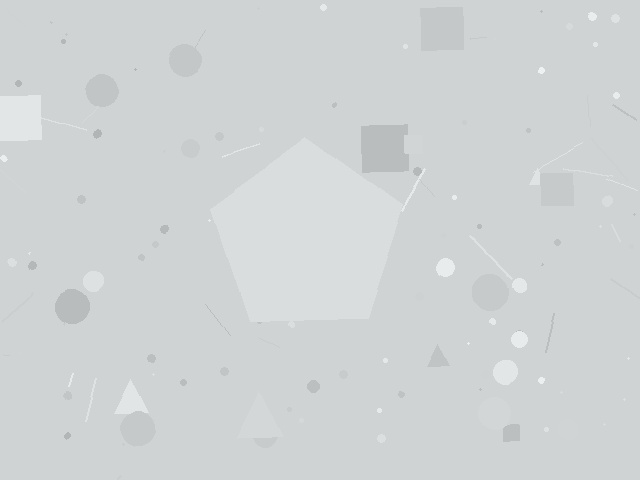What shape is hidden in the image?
A pentagon is hidden in the image.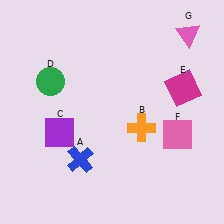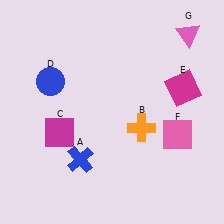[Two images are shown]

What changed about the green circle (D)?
In Image 1, D is green. In Image 2, it changed to blue.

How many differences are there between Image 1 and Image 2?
There are 2 differences between the two images.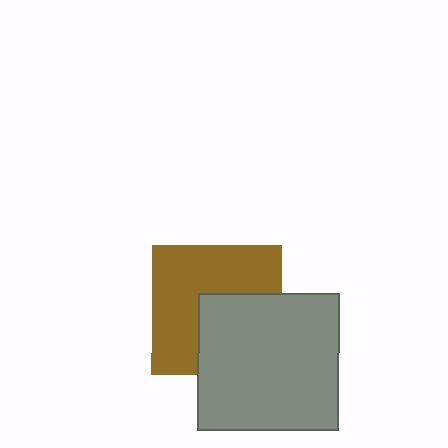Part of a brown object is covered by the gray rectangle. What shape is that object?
It is a square.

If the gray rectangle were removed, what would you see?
You would see the complete brown square.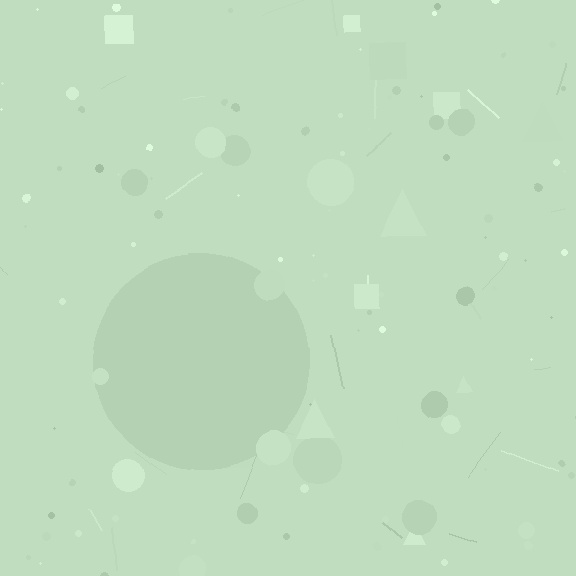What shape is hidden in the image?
A circle is hidden in the image.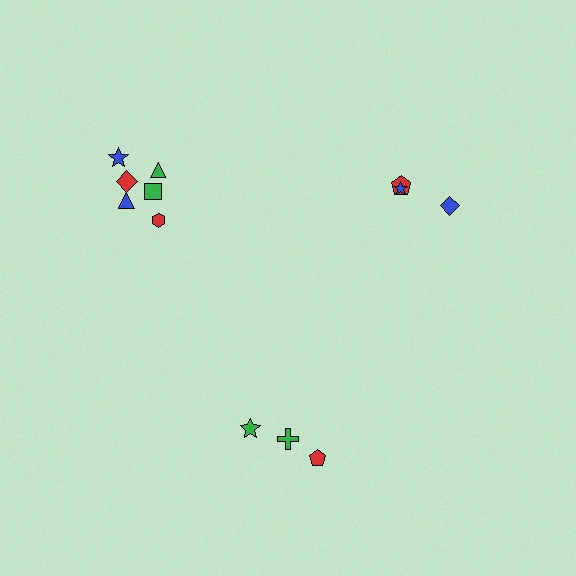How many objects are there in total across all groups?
There are 12 objects.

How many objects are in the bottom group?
There are 3 objects.